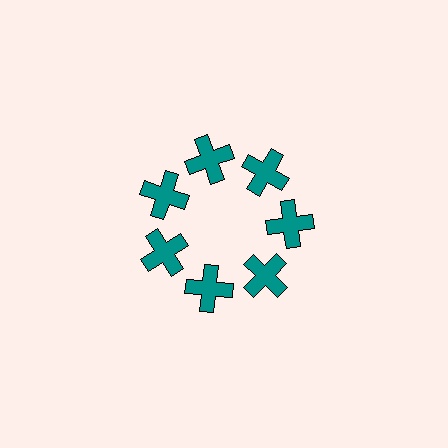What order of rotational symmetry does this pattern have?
This pattern has 7-fold rotational symmetry.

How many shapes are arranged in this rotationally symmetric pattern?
There are 7 shapes, arranged in 7 groups of 1.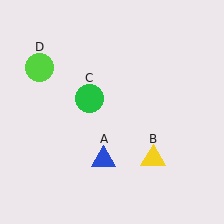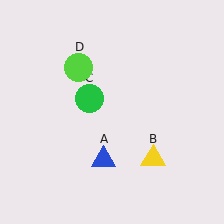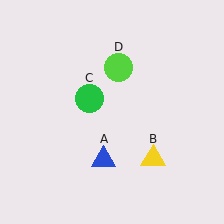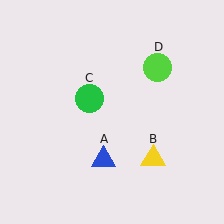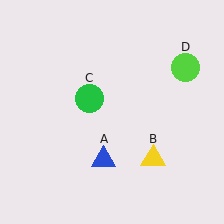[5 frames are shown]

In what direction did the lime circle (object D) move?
The lime circle (object D) moved right.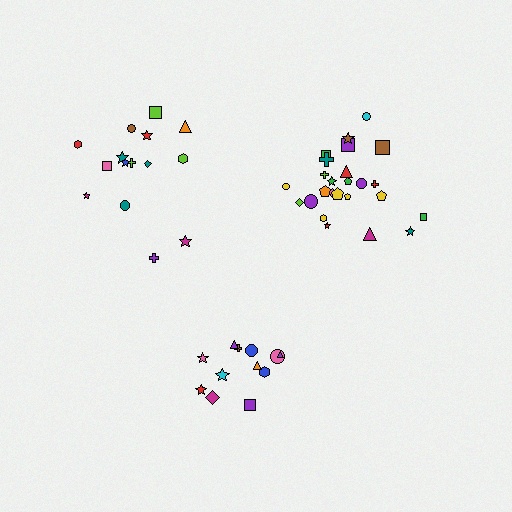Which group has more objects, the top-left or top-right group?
The top-right group.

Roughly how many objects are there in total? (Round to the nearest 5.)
Roughly 50 objects in total.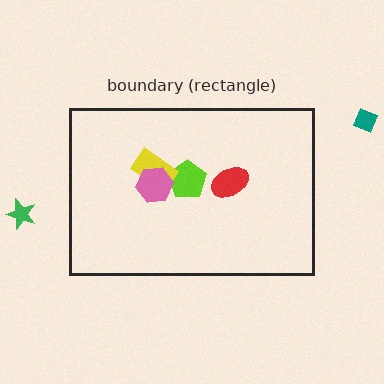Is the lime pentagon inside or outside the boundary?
Inside.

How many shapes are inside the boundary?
4 inside, 2 outside.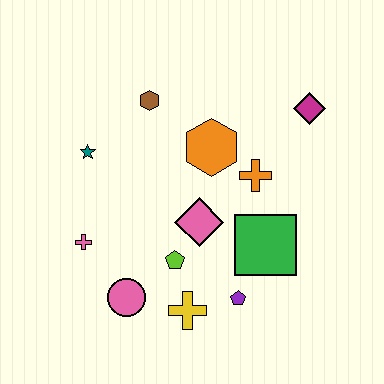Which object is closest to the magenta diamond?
The orange cross is closest to the magenta diamond.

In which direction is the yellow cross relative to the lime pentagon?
The yellow cross is below the lime pentagon.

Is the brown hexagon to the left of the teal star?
No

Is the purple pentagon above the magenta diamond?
No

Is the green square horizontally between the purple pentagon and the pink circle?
No